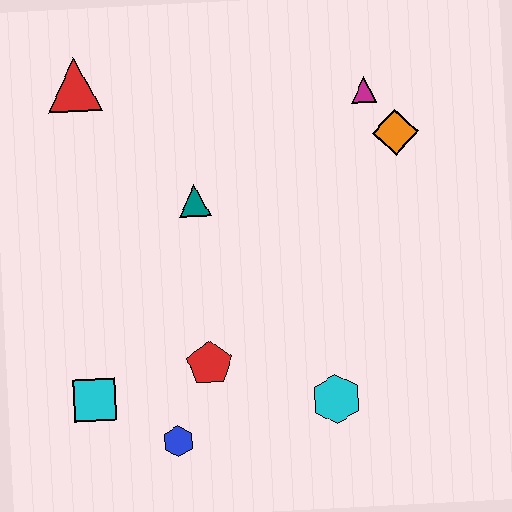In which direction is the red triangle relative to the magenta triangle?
The red triangle is to the left of the magenta triangle.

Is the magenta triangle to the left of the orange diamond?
Yes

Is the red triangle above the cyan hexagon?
Yes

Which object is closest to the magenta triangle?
The orange diamond is closest to the magenta triangle.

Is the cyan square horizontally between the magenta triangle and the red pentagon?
No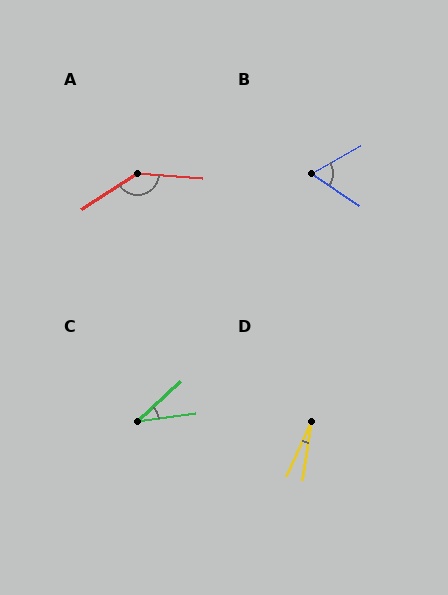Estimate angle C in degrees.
Approximately 35 degrees.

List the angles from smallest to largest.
D (16°), C (35°), B (63°), A (143°).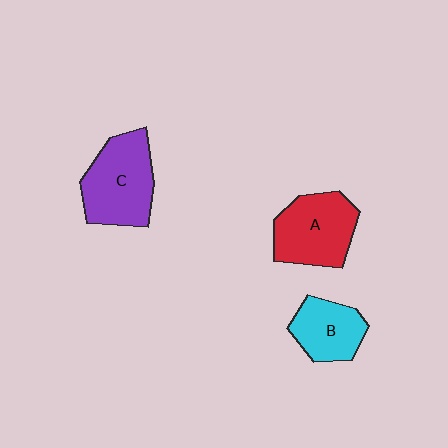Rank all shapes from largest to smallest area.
From largest to smallest: C (purple), A (red), B (cyan).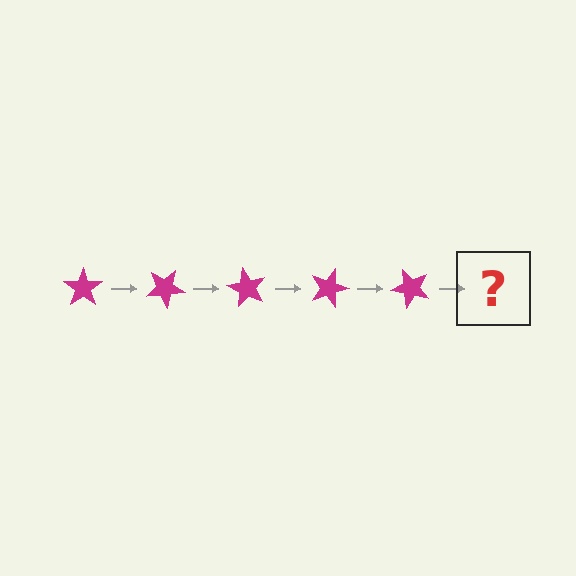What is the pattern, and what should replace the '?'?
The pattern is that the star rotates 30 degrees each step. The '?' should be a magenta star rotated 150 degrees.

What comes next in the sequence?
The next element should be a magenta star rotated 150 degrees.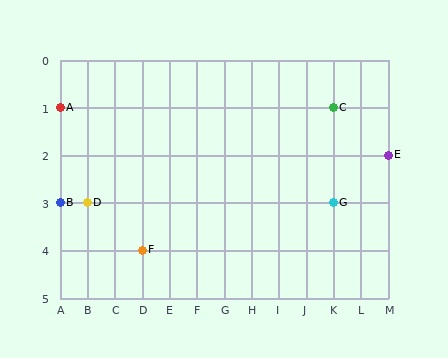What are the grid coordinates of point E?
Point E is at grid coordinates (M, 2).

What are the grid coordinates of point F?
Point F is at grid coordinates (D, 4).